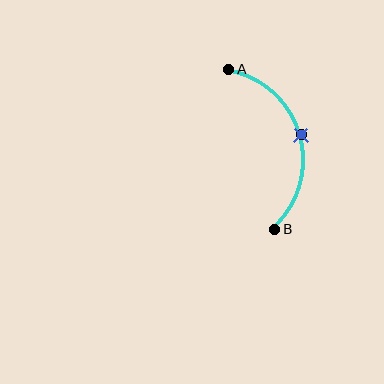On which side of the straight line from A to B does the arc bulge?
The arc bulges to the right of the straight line connecting A and B.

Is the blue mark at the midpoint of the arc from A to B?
Yes. The blue mark lies on the arc at equal arc-length from both A and B — it is the arc midpoint.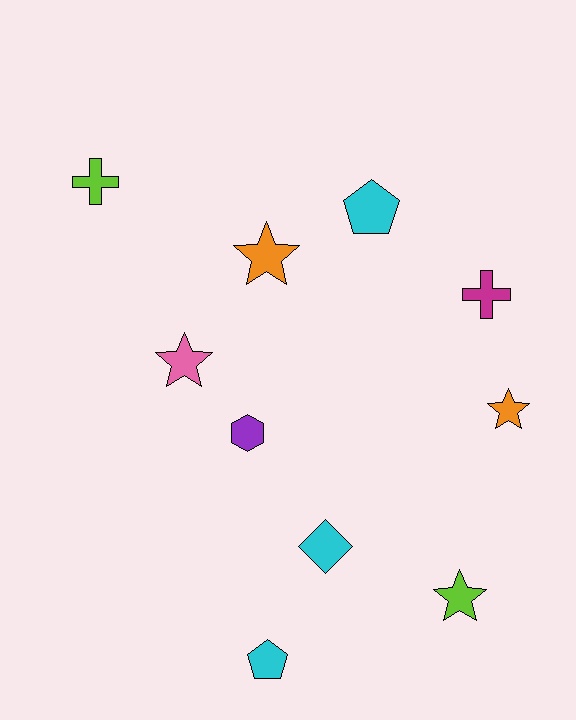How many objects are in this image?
There are 10 objects.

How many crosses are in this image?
There are 2 crosses.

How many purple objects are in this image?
There is 1 purple object.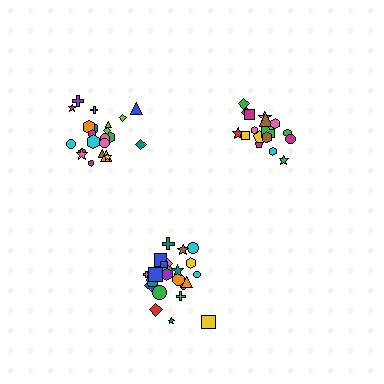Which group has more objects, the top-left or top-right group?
The top-left group.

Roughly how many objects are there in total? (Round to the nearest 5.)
Roughly 65 objects in total.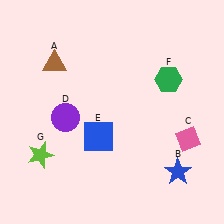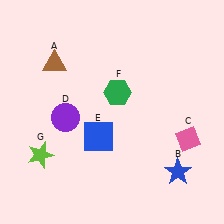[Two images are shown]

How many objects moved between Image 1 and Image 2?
1 object moved between the two images.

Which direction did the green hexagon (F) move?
The green hexagon (F) moved left.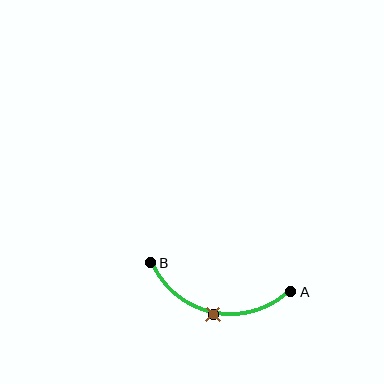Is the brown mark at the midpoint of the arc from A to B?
Yes. The brown mark lies on the arc at equal arc-length from both A and B — it is the arc midpoint.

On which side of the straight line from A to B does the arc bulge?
The arc bulges below the straight line connecting A and B.